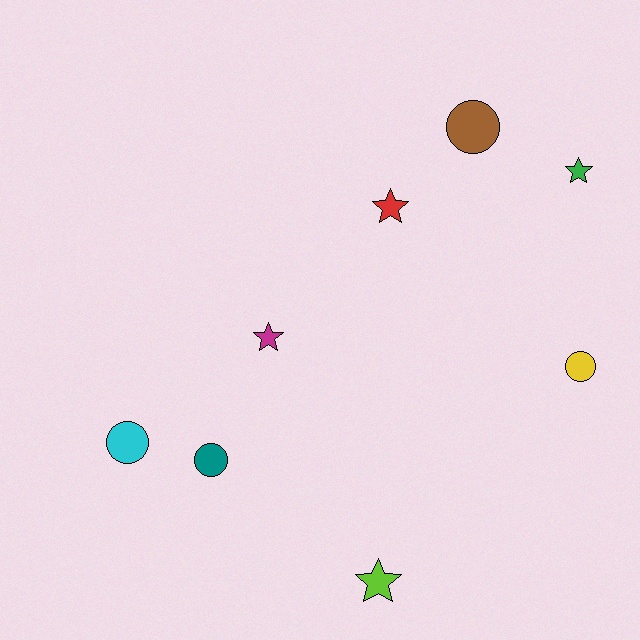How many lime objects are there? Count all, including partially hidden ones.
There is 1 lime object.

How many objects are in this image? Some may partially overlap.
There are 8 objects.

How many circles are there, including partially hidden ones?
There are 4 circles.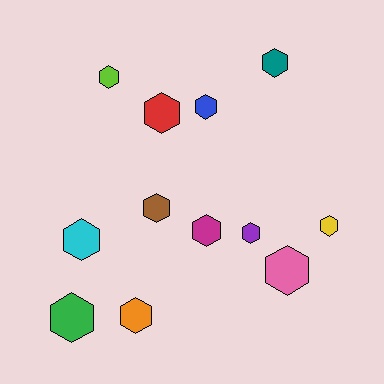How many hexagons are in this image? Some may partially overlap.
There are 12 hexagons.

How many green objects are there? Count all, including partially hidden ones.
There is 1 green object.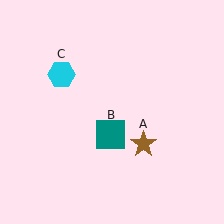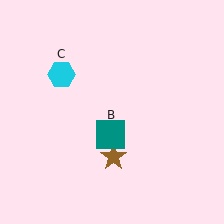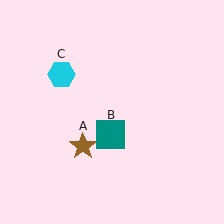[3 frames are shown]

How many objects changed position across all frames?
1 object changed position: brown star (object A).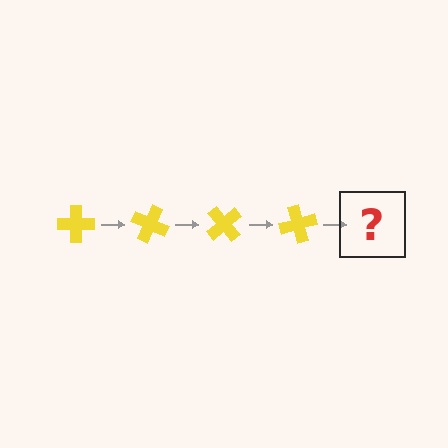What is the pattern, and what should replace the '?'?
The pattern is that the cross rotates 25 degrees each step. The '?' should be a yellow cross rotated 100 degrees.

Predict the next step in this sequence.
The next step is a yellow cross rotated 100 degrees.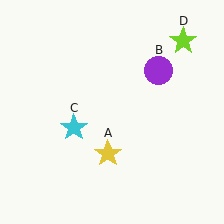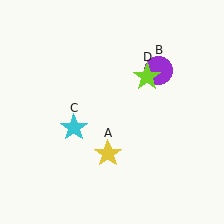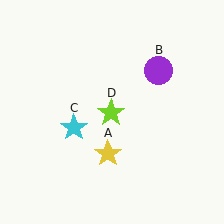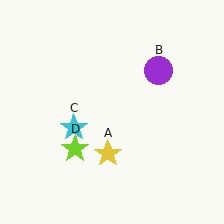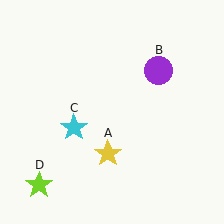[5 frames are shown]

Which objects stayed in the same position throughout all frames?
Yellow star (object A) and purple circle (object B) and cyan star (object C) remained stationary.